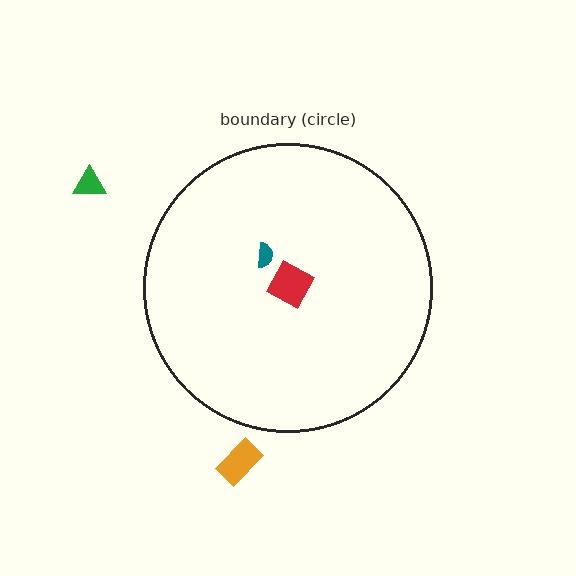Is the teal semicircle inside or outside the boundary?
Inside.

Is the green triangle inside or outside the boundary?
Outside.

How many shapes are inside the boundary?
2 inside, 2 outside.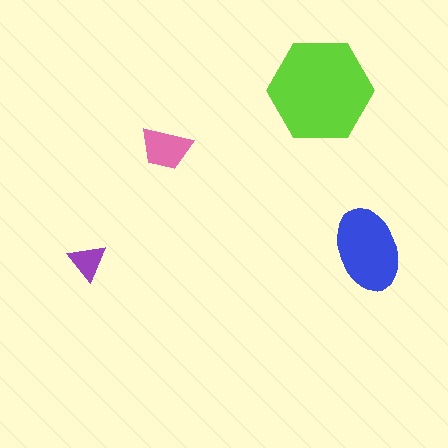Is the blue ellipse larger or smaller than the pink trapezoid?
Larger.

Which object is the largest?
The lime hexagon.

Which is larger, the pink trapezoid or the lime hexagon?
The lime hexagon.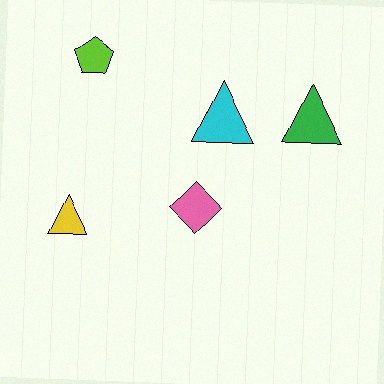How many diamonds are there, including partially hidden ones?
There is 1 diamond.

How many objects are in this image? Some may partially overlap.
There are 5 objects.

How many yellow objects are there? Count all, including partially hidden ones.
There is 1 yellow object.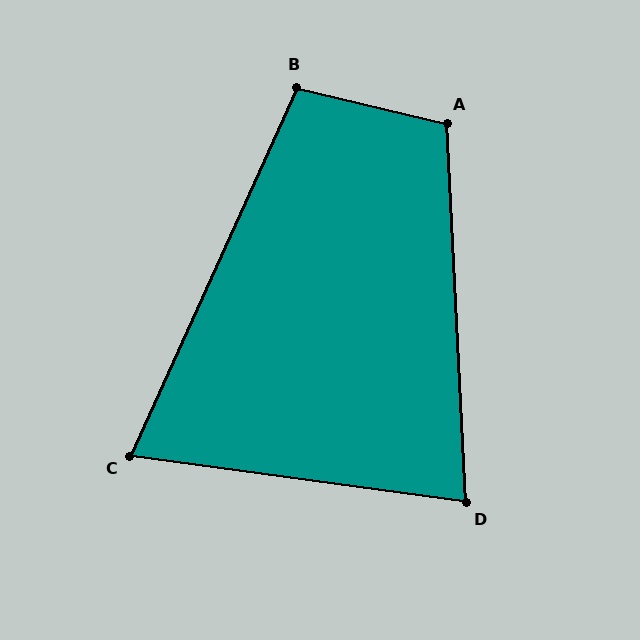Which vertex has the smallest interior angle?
C, at approximately 74 degrees.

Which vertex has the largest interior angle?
A, at approximately 106 degrees.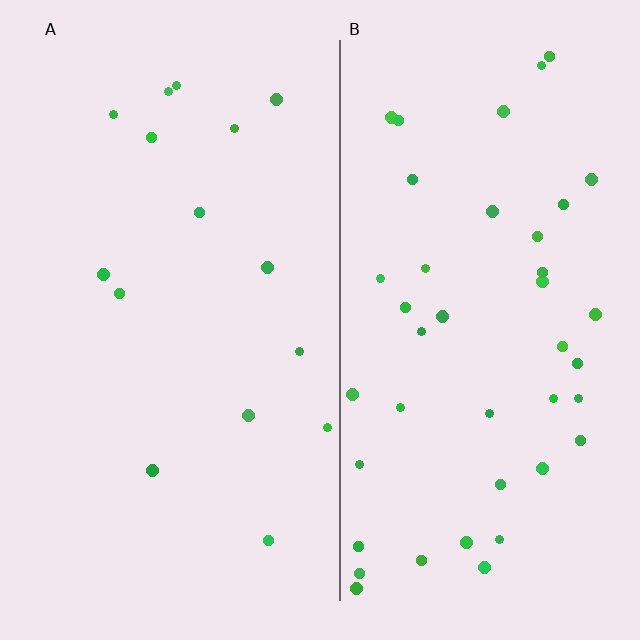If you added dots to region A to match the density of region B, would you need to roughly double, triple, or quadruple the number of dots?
Approximately triple.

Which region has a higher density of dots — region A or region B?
B (the right).